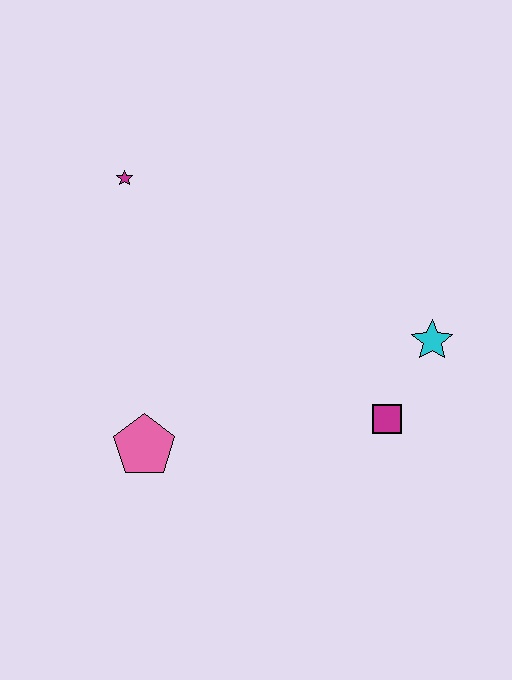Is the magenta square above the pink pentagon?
Yes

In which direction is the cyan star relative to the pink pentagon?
The cyan star is to the right of the pink pentagon.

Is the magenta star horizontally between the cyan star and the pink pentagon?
No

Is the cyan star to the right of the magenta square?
Yes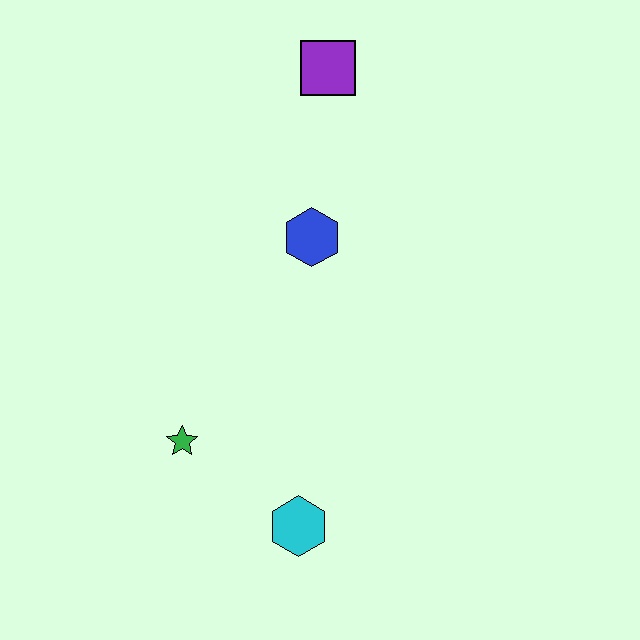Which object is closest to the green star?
The cyan hexagon is closest to the green star.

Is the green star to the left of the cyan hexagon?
Yes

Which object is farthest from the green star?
The purple square is farthest from the green star.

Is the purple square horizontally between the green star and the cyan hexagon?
No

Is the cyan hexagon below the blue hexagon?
Yes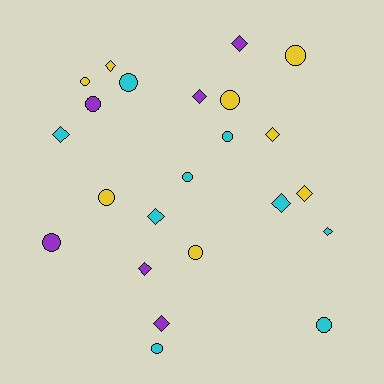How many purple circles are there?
There are 2 purple circles.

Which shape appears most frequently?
Circle, with 12 objects.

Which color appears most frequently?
Cyan, with 9 objects.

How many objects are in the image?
There are 23 objects.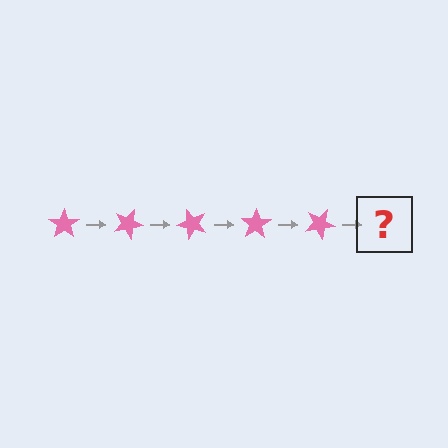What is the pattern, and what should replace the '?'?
The pattern is that the star rotates 25 degrees each step. The '?' should be a pink star rotated 125 degrees.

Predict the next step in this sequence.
The next step is a pink star rotated 125 degrees.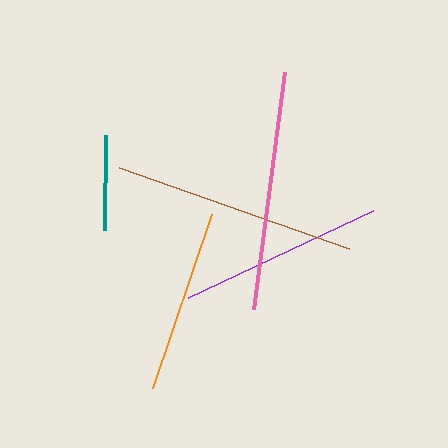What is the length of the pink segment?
The pink segment is approximately 239 pixels long.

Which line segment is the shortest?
The teal line is the shortest at approximately 96 pixels.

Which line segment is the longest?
The brown line is the longest at approximately 244 pixels.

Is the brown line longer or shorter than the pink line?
The brown line is longer than the pink line.